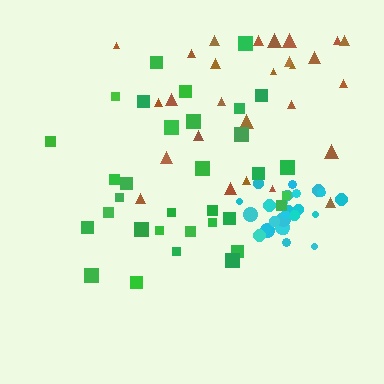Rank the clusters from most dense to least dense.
cyan, green, brown.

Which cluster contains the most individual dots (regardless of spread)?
Green (33).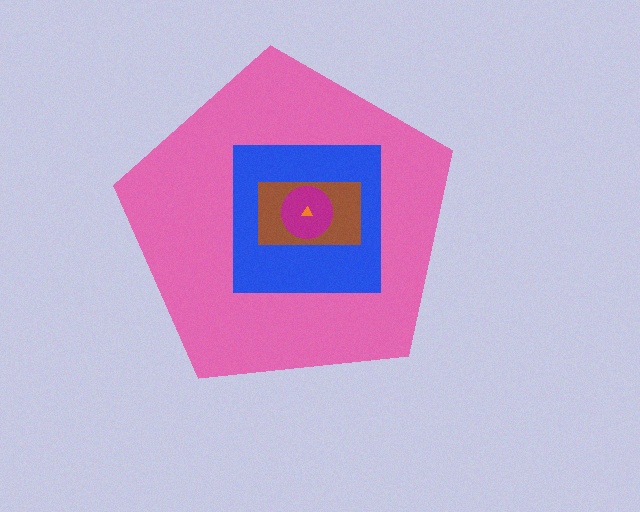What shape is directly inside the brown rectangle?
The magenta circle.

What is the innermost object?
The orange triangle.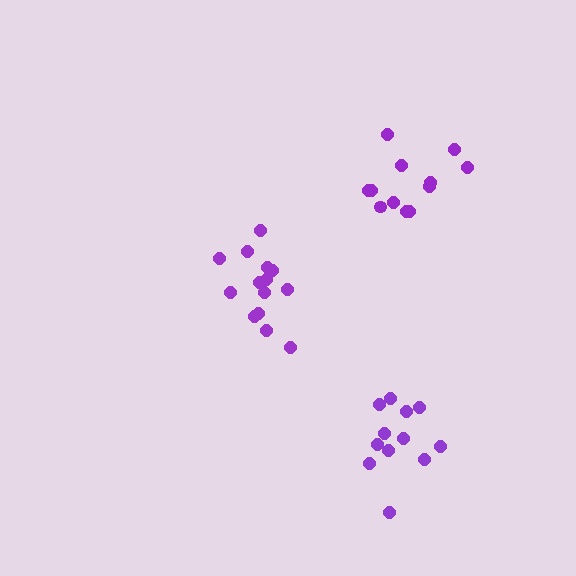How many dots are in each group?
Group 1: 14 dots, Group 2: 12 dots, Group 3: 12 dots (38 total).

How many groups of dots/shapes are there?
There are 3 groups.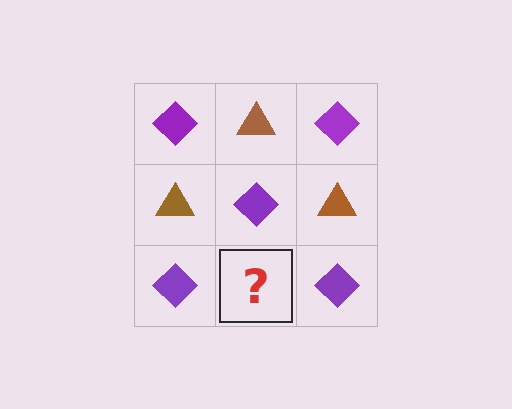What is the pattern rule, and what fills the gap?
The rule is that it alternates purple diamond and brown triangle in a checkerboard pattern. The gap should be filled with a brown triangle.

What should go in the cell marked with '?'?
The missing cell should contain a brown triangle.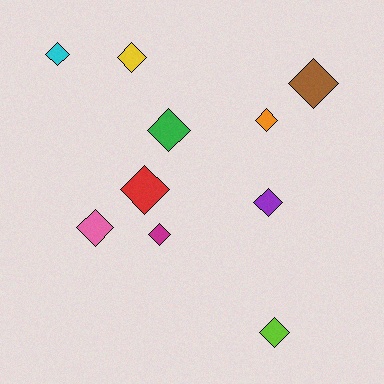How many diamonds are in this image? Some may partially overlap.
There are 10 diamonds.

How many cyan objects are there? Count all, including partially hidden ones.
There is 1 cyan object.